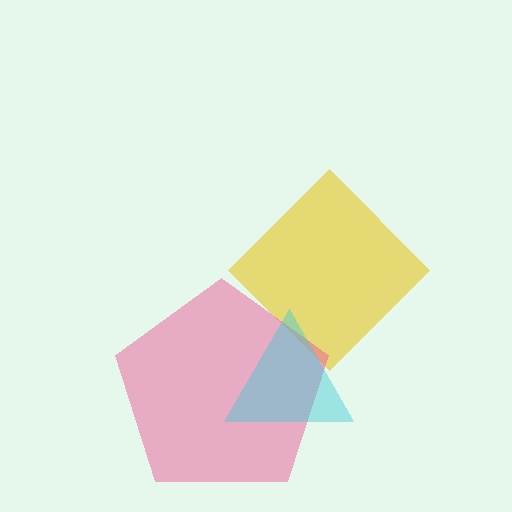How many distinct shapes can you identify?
There are 3 distinct shapes: a yellow diamond, a pink pentagon, a cyan triangle.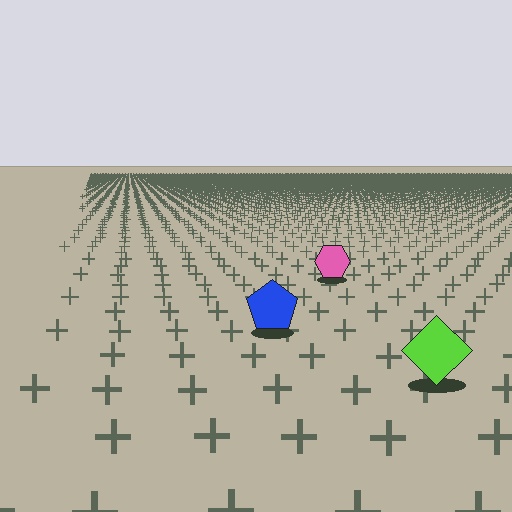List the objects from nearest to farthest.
From nearest to farthest: the lime diamond, the blue pentagon, the pink hexagon.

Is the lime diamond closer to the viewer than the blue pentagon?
Yes. The lime diamond is closer — you can tell from the texture gradient: the ground texture is coarser near it.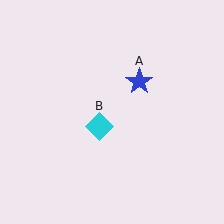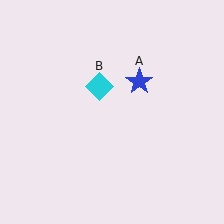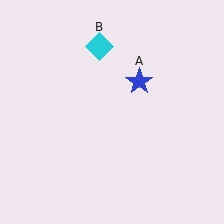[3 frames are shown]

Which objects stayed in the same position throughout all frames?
Blue star (object A) remained stationary.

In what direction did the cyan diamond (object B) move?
The cyan diamond (object B) moved up.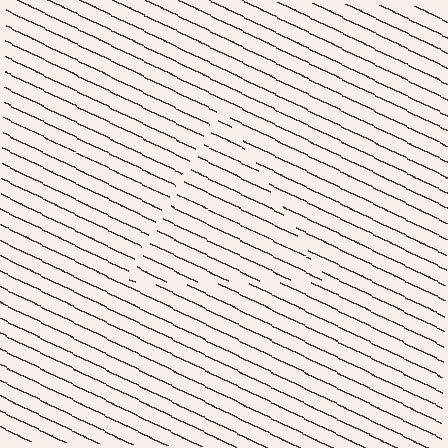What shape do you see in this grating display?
An illusory triangle. The interior of the shape contains the same grating, shifted by half a period — the contour is defined by the phase discontinuity where line-ends from the inner and outer gratings abut.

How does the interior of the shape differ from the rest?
The interior of the shape contains the same grating, shifted by half a period — the contour is defined by the phase discontinuity where line-ends from the inner and outer gratings abut.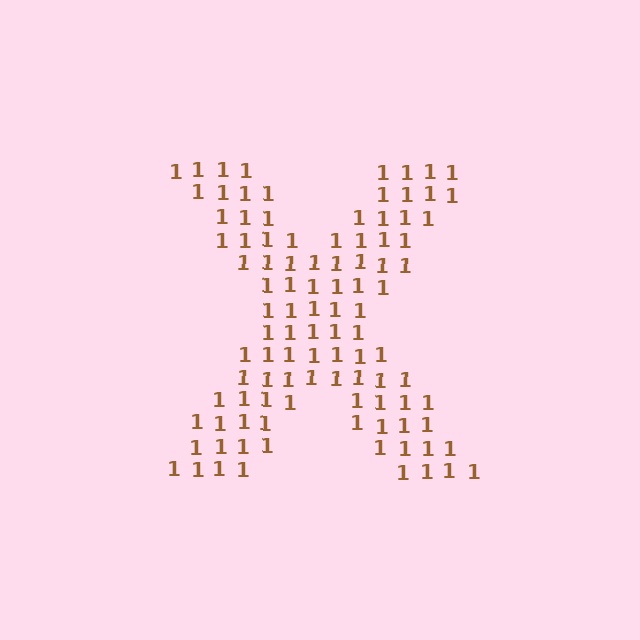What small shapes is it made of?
It is made of small digit 1's.